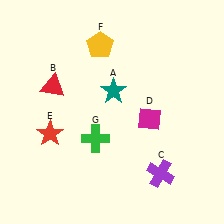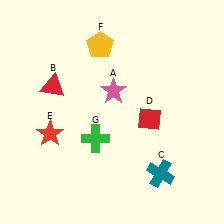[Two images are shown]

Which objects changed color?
A changed from teal to pink. C changed from purple to teal. D changed from magenta to red.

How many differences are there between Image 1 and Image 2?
There are 3 differences between the two images.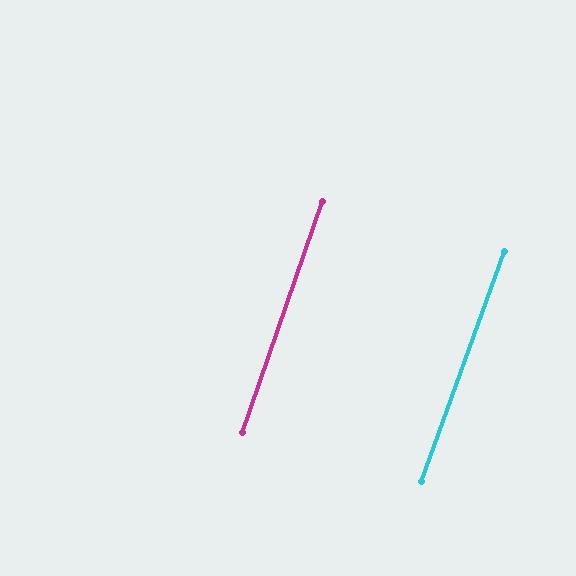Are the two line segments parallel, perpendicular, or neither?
Parallel — their directions differ by only 0.8°.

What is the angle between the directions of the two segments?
Approximately 1 degree.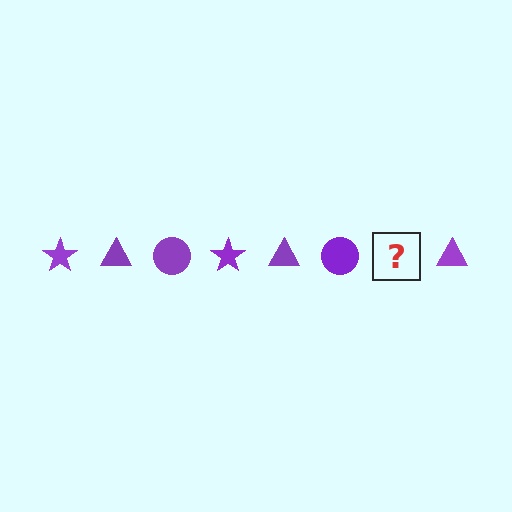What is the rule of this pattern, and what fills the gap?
The rule is that the pattern cycles through star, triangle, circle shapes in purple. The gap should be filled with a purple star.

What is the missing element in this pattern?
The missing element is a purple star.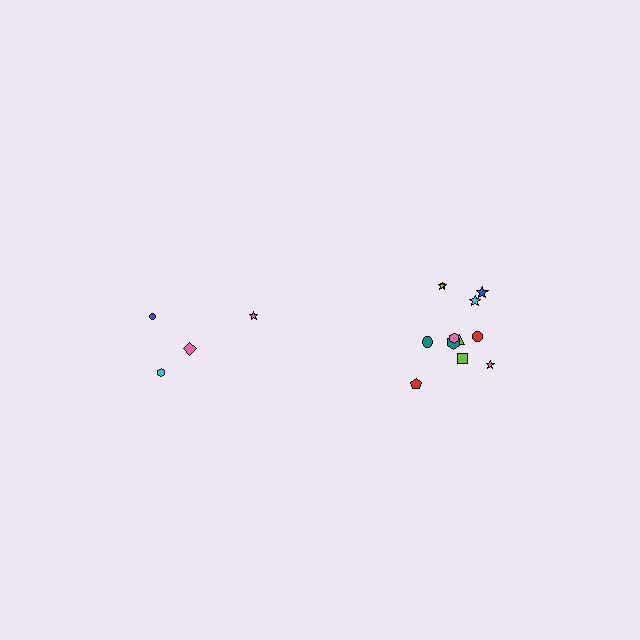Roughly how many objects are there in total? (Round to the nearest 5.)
Roughly 15 objects in total.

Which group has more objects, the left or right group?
The right group.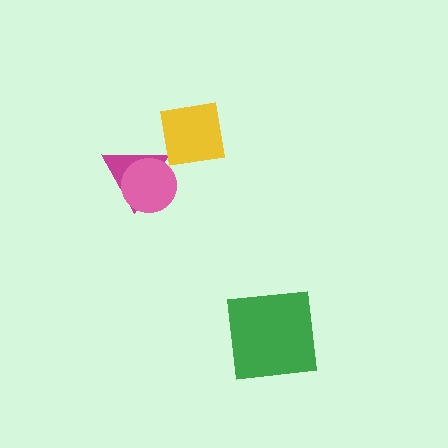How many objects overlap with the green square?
0 objects overlap with the green square.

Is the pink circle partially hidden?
No, no other shape covers it.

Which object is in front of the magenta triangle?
The pink circle is in front of the magenta triangle.